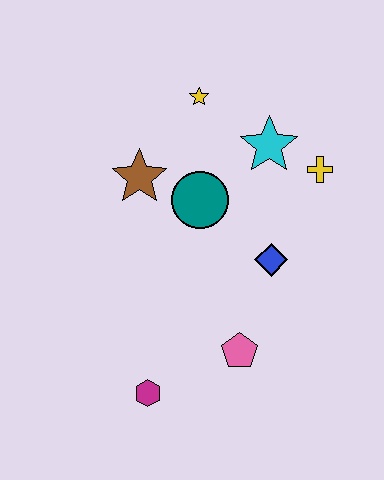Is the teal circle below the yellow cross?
Yes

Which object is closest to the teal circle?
The brown star is closest to the teal circle.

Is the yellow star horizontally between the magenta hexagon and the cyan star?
Yes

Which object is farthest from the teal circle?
The magenta hexagon is farthest from the teal circle.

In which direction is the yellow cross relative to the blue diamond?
The yellow cross is above the blue diamond.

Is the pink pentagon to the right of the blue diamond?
No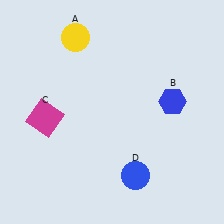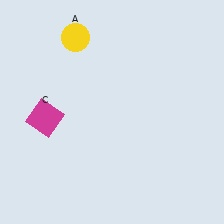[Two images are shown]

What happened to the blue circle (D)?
The blue circle (D) was removed in Image 2. It was in the bottom-right area of Image 1.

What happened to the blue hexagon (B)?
The blue hexagon (B) was removed in Image 2. It was in the top-right area of Image 1.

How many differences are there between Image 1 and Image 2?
There are 2 differences between the two images.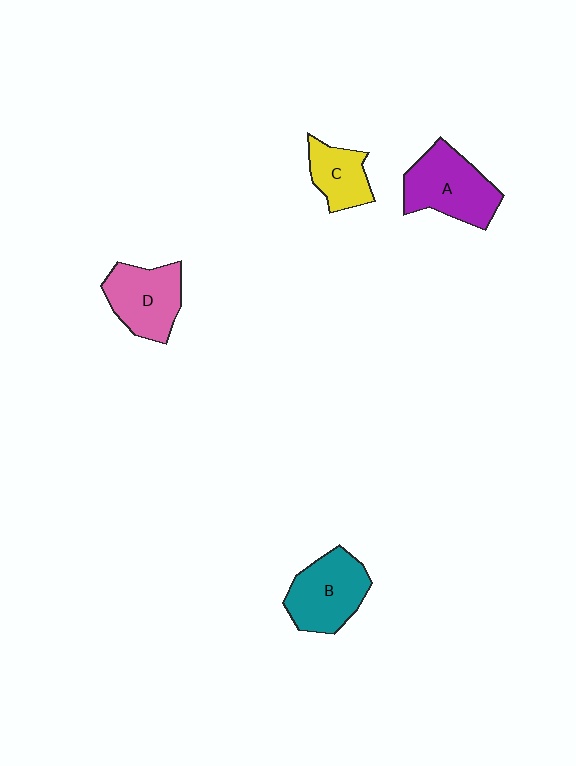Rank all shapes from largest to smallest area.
From largest to smallest: A (purple), B (teal), D (pink), C (yellow).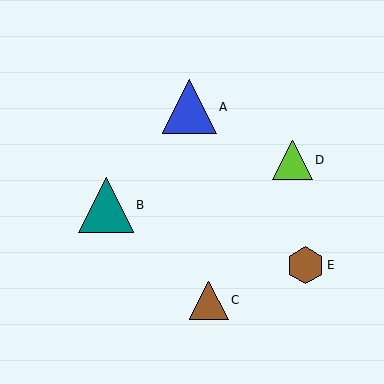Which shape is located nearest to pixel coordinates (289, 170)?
The lime triangle (labeled D) at (292, 160) is nearest to that location.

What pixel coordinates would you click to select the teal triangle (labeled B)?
Click at (106, 205) to select the teal triangle B.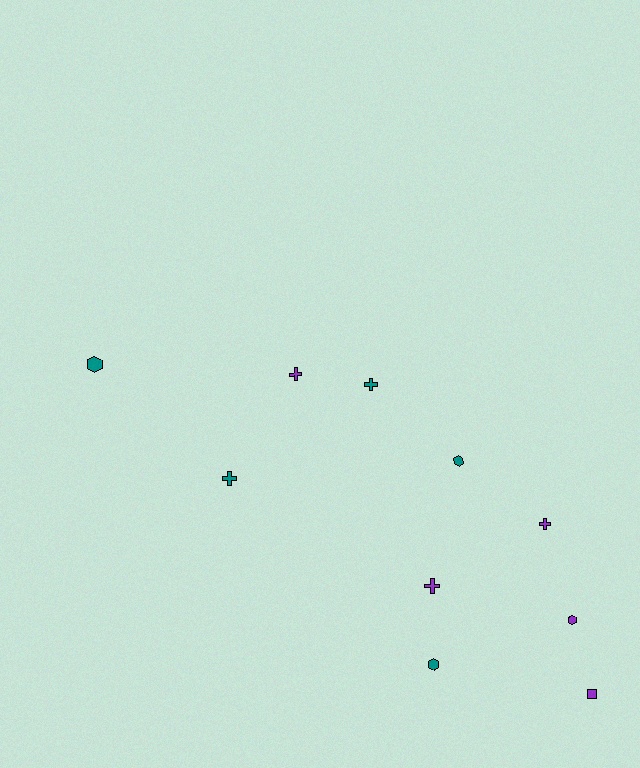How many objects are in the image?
There are 10 objects.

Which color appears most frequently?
Purple, with 5 objects.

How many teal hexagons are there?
There are 3 teal hexagons.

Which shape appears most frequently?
Cross, with 5 objects.